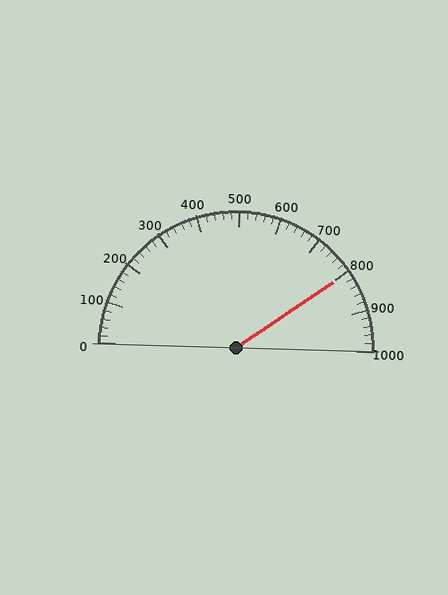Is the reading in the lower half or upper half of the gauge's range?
The reading is in the upper half of the range (0 to 1000).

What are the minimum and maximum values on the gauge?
The gauge ranges from 0 to 1000.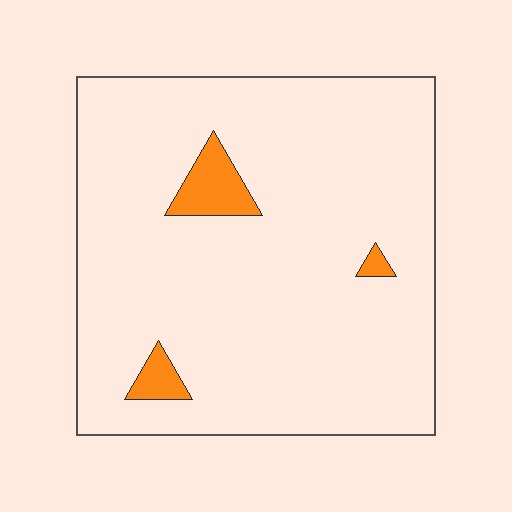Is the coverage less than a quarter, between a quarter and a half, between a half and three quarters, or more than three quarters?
Less than a quarter.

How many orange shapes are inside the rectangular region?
3.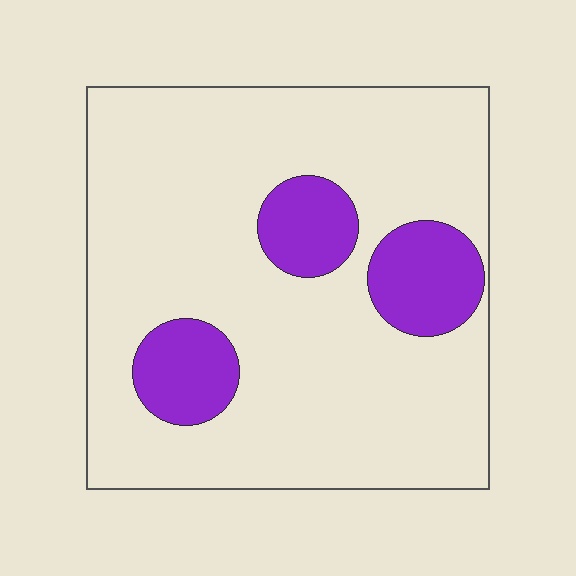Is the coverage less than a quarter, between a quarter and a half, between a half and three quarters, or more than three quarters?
Less than a quarter.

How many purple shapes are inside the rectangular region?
3.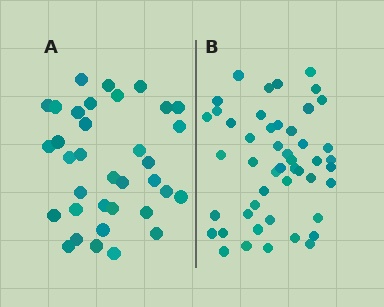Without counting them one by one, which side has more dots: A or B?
Region B (the right region) has more dots.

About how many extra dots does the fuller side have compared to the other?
Region B has approximately 15 more dots than region A.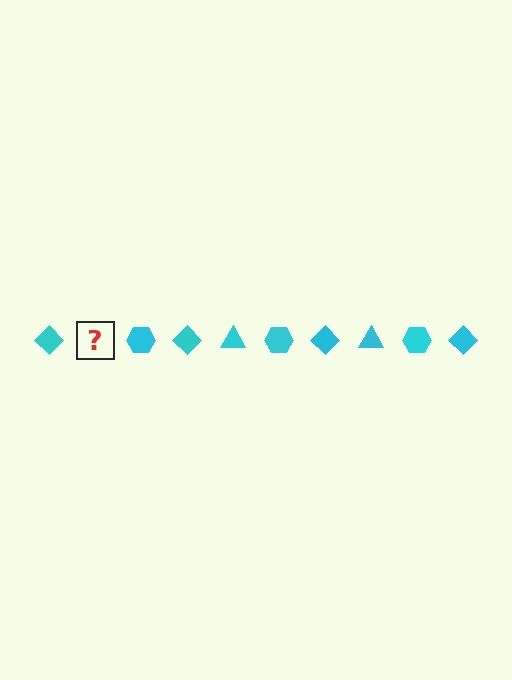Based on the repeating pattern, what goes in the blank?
The blank should be a cyan triangle.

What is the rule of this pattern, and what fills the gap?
The rule is that the pattern cycles through diamond, triangle, hexagon shapes in cyan. The gap should be filled with a cyan triangle.